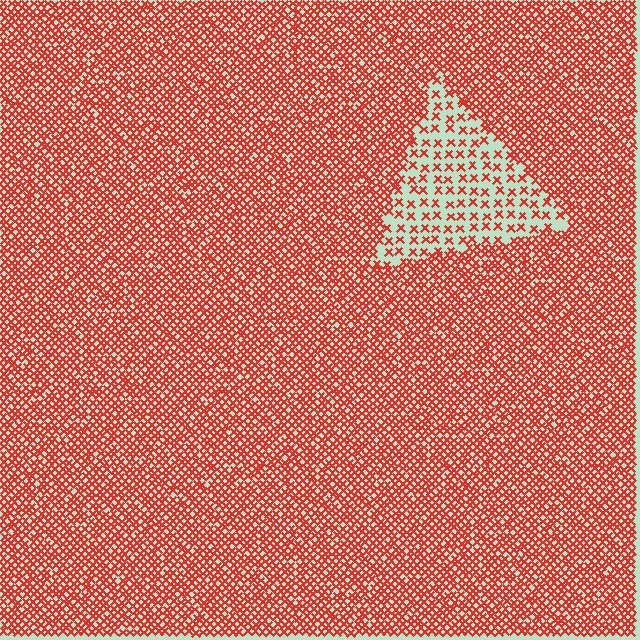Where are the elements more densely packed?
The elements are more densely packed outside the triangle boundary.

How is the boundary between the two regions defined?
The boundary is defined by a change in element density (approximately 2.8x ratio). All elements are the same color, size, and shape.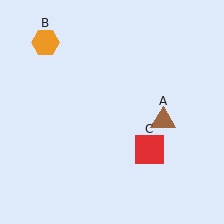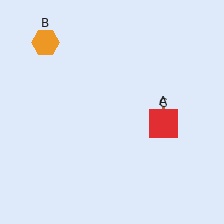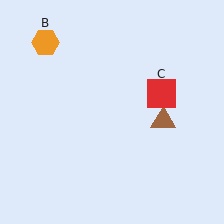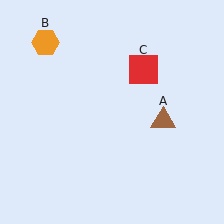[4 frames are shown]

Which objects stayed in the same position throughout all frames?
Brown triangle (object A) and orange hexagon (object B) remained stationary.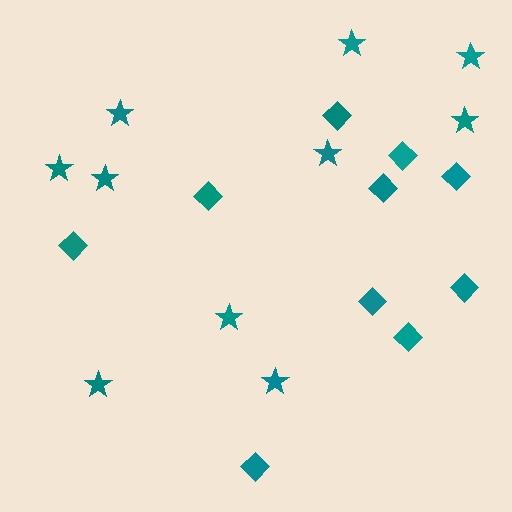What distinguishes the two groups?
There are 2 groups: one group of diamonds (10) and one group of stars (10).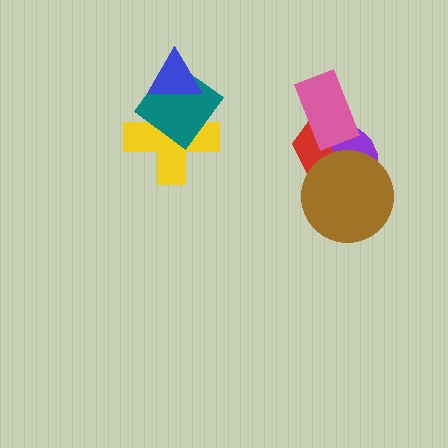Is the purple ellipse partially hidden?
Yes, it is partially covered by another shape.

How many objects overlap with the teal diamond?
2 objects overlap with the teal diamond.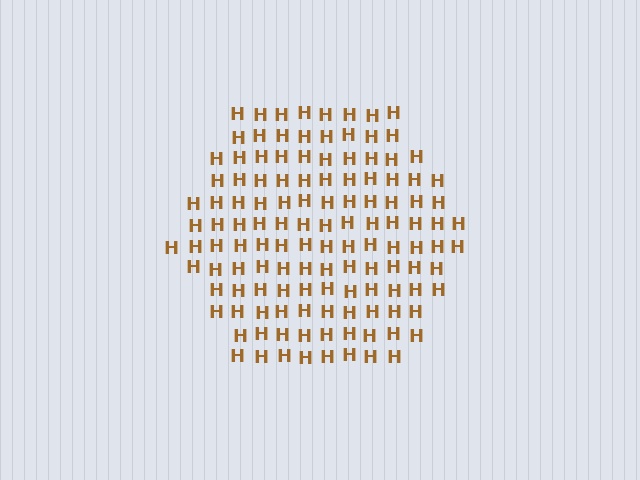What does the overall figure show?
The overall figure shows a hexagon.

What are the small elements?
The small elements are letter H's.